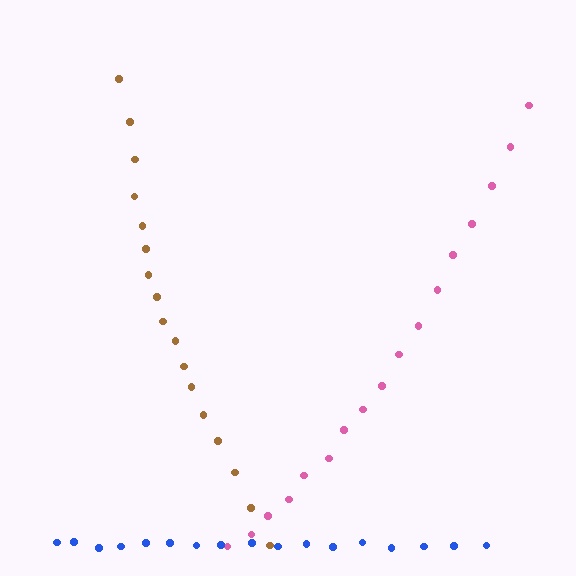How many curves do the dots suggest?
There are 3 distinct paths.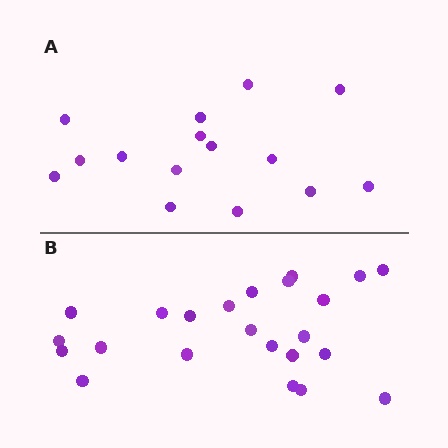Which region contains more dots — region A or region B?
Region B (the bottom region) has more dots.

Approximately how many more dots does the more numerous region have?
Region B has roughly 8 or so more dots than region A.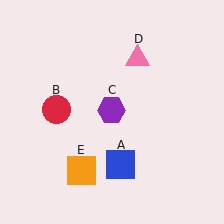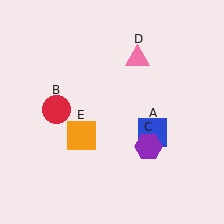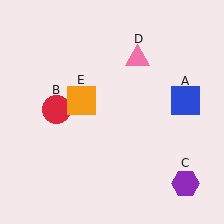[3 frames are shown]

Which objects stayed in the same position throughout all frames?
Red circle (object B) and pink triangle (object D) remained stationary.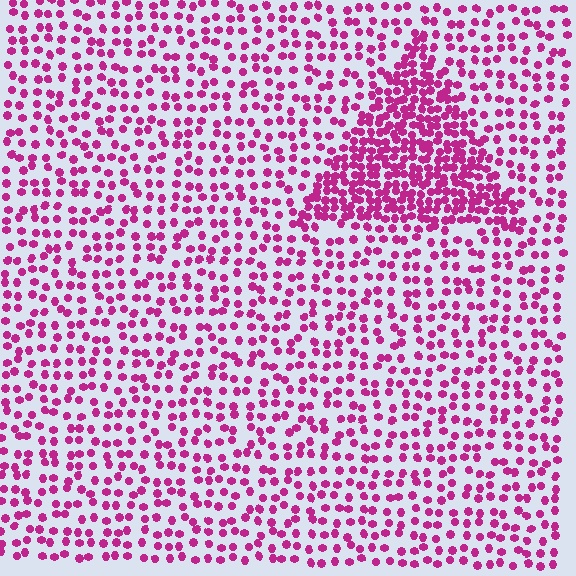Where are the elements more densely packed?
The elements are more densely packed inside the triangle boundary.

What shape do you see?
I see a triangle.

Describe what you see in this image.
The image contains small magenta elements arranged at two different densities. A triangle-shaped region is visible where the elements are more densely packed than the surrounding area.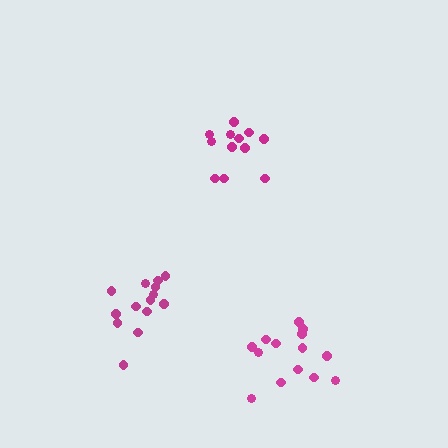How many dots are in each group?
Group 1: 14 dots, Group 2: 12 dots, Group 3: 14 dots (40 total).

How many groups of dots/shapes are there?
There are 3 groups.